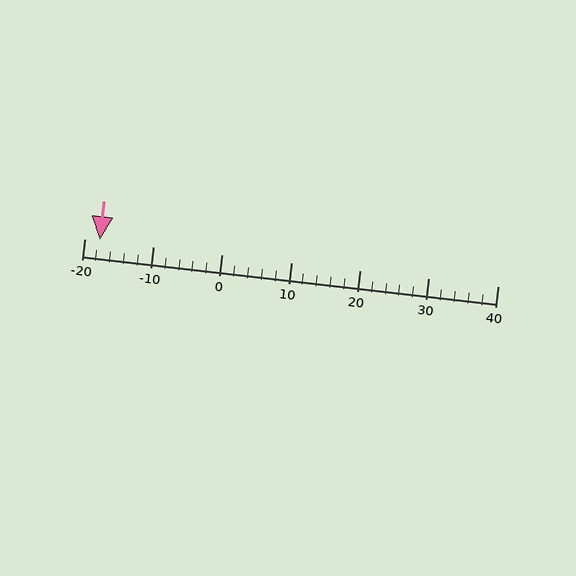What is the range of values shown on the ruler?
The ruler shows values from -20 to 40.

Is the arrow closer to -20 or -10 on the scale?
The arrow is closer to -20.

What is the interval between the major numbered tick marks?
The major tick marks are spaced 10 units apart.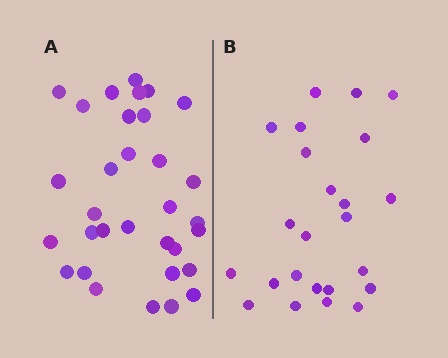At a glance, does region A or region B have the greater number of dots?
Region A (the left region) has more dots.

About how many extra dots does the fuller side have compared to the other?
Region A has roughly 8 or so more dots than region B.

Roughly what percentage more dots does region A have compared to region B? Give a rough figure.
About 35% more.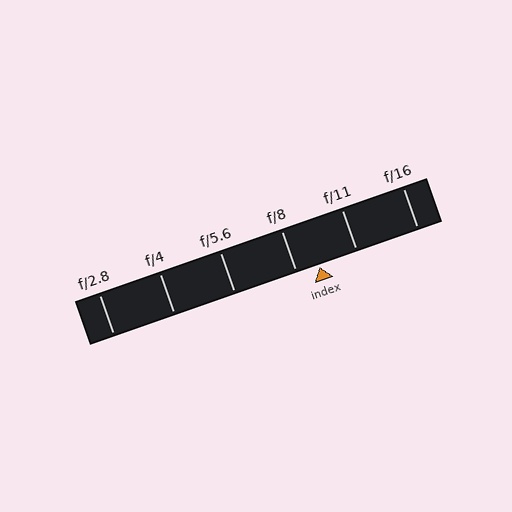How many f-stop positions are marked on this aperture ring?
There are 6 f-stop positions marked.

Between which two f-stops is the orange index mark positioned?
The index mark is between f/8 and f/11.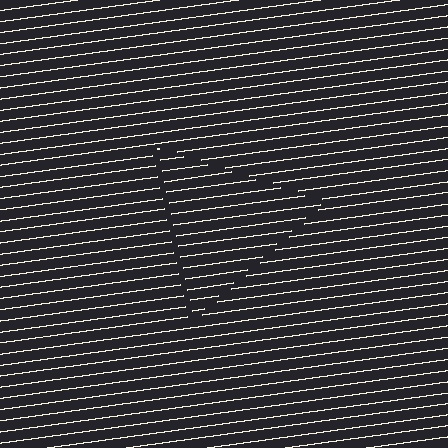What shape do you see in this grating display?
An illusory triangle. The interior of the shape contains the same grating, shifted by half a period — the contour is defined by the phase discontinuity where line-ends from the inner and outer gratings abut.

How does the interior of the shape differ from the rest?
The interior of the shape contains the same grating, shifted by half a period — the contour is defined by the phase discontinuity where line-ends from the inner and outer gratings abut.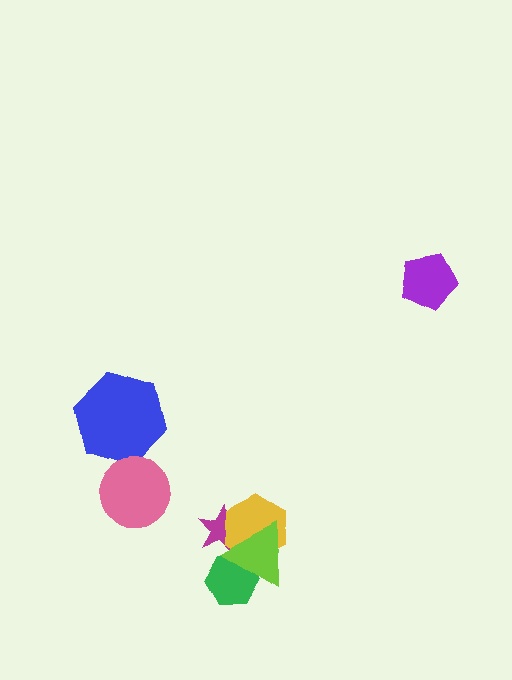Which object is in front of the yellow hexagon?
The lime triangle is in front of the yellow hexagon.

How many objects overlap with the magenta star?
2 objects overlap with the magenta star.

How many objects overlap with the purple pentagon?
0 objects overlap with the purple pentagon.